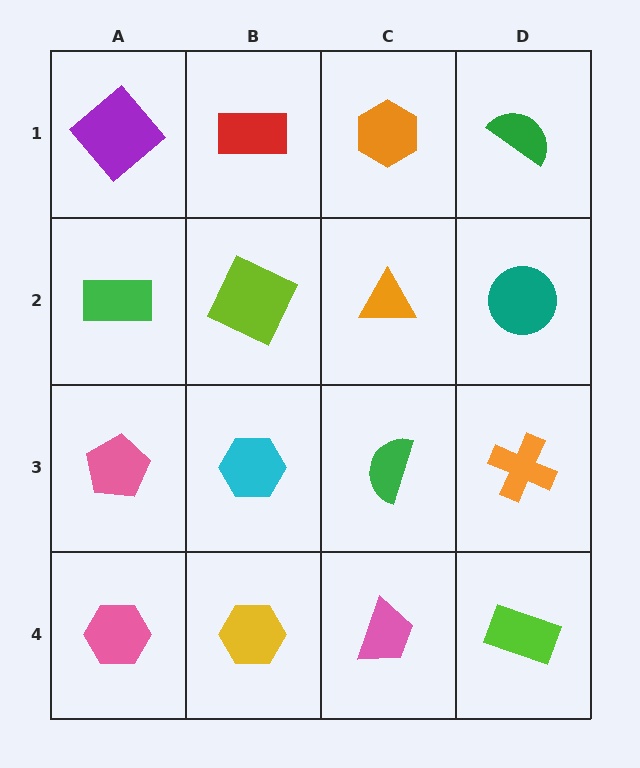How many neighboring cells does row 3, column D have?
3.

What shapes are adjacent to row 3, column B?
A lime square (row 2, column B), a yellow hexagon (row 4, column B), a pink pentagon (row 3, column A), a green semicircle (row 3, column C).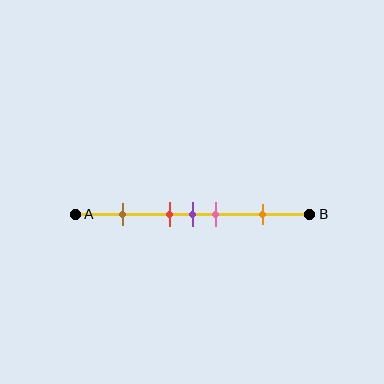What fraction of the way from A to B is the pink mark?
The pink mark is approximately 60% (0.6) of the way from A to B.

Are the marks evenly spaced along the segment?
No, the marks are not evenly spaced.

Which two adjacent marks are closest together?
The red and purple marks are the closest adjacent pair.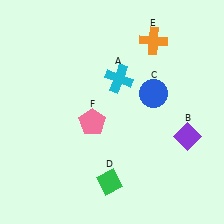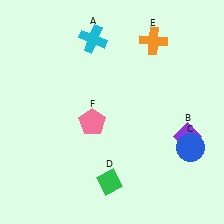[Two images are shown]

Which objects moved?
The objects that moved are: the cyan cross (A), the blue circle (C).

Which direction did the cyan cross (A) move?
The cyan cross (A) moved up.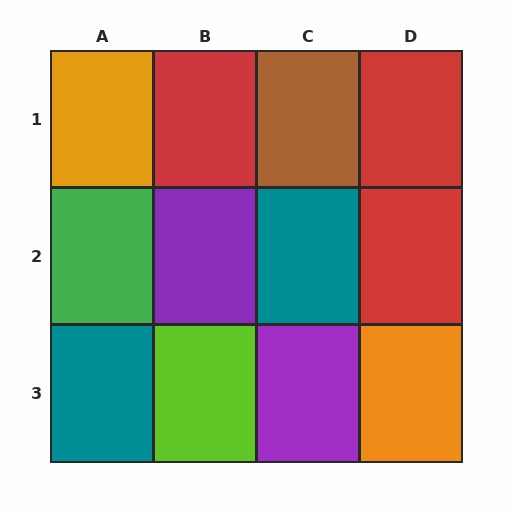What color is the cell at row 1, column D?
Red.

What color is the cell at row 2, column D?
Red.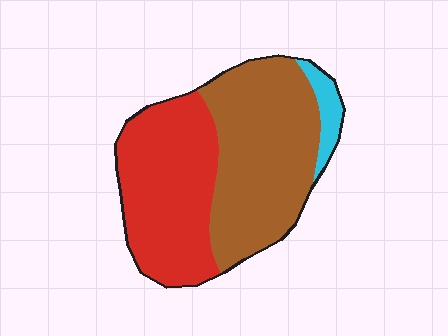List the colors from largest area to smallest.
From largest to smallest: brown, red, cyan.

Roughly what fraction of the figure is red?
Red takes up about two fifths (2/5) of the figure.